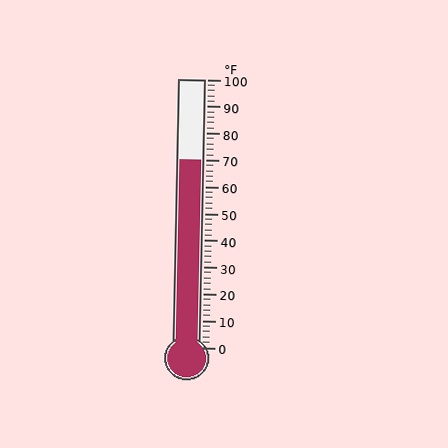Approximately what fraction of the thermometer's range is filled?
The thermometer is filled to approximately 70% of its range.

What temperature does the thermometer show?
The thermometer shows approximately 70°F.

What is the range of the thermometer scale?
The thermometer scale ranges from 0°F to 100°F.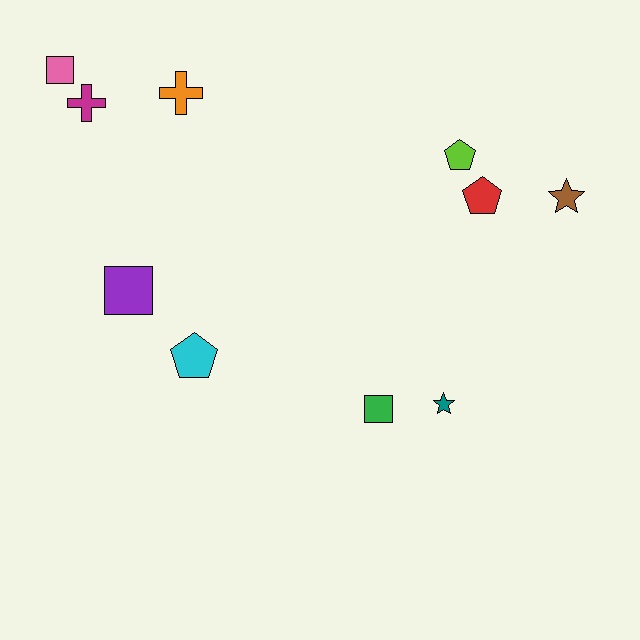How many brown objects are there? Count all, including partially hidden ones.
There is 1 brown object.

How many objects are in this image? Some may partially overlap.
There are 10 objects.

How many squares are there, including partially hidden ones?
There are 3 squares.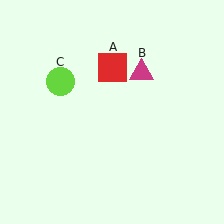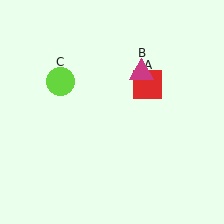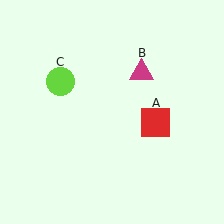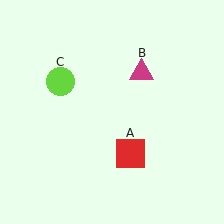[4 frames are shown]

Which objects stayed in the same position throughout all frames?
Magenta triangle (object B) and lime circle (object C) remained stationary.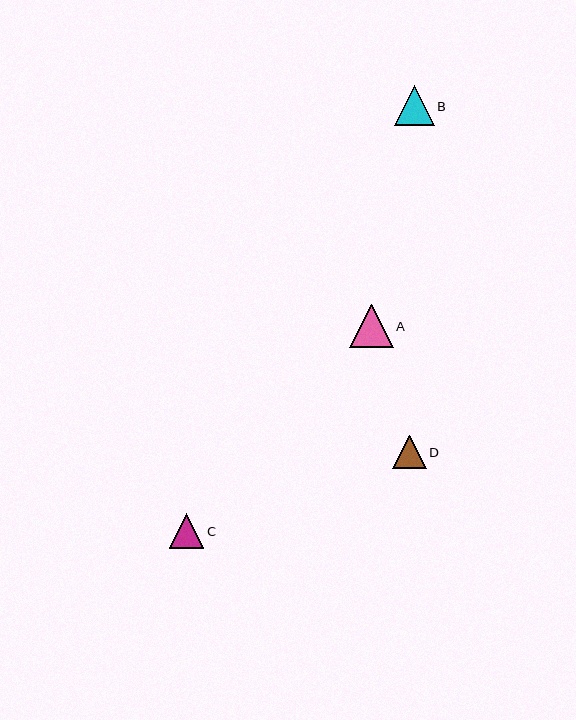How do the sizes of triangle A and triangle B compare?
Triangle A and triangle B are approximately the same size.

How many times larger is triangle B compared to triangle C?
Triangle B is approximately 1.2 times the size of triangle C.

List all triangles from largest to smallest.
From largest to smallest: A, B, C, D.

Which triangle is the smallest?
Triangle D is the smallest with a size of approximately 34 pixels.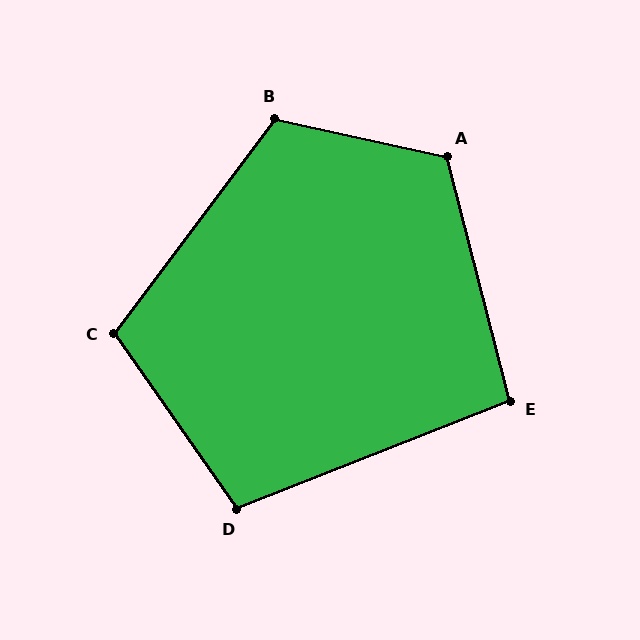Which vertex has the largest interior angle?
A, at approximately 117 degrees.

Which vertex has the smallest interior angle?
E, at approximately 97 degrees.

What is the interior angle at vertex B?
Approximately 114 degrees (obtuse).